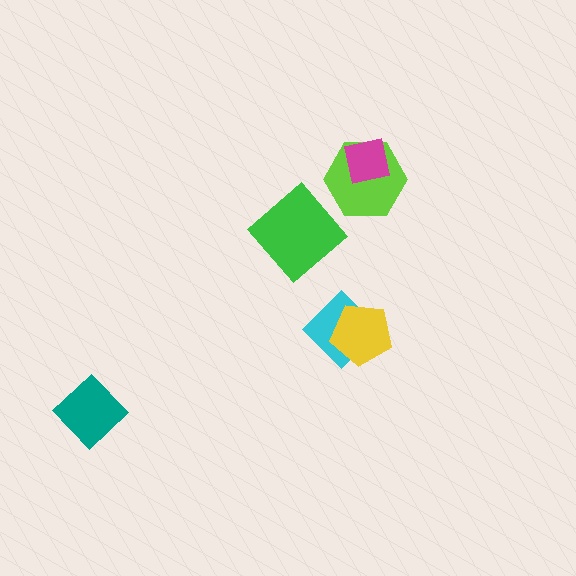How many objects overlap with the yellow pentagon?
1 object overlaps with the yellow pentagon.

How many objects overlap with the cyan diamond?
1 object overlaps with the cyan diamond.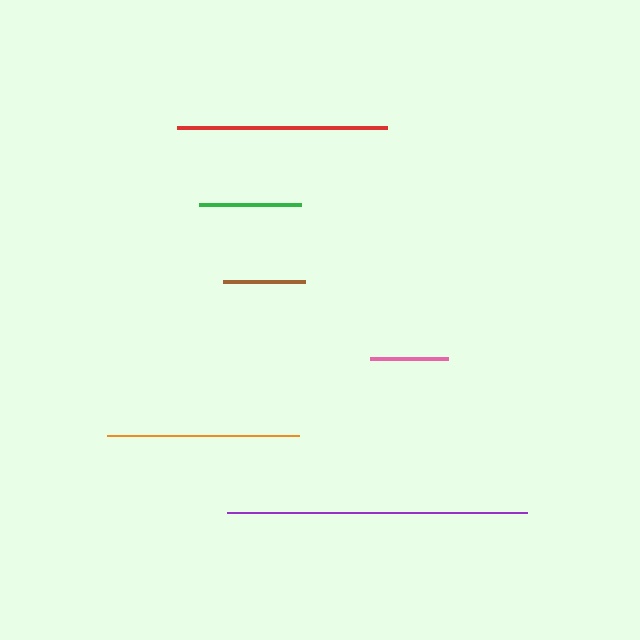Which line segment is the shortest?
The pink line is the shortest at approximately 78 pixels.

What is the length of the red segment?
The red segment is approximately 211 pixels long.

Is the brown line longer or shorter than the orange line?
The orange line is longer than the brown line.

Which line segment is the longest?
The purple line is the longest at approximately 300 pixels.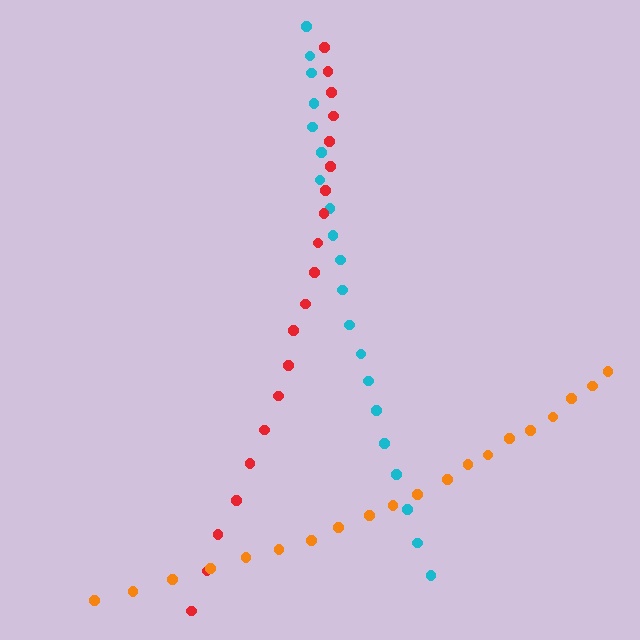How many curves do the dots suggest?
There are 3 distinct paths.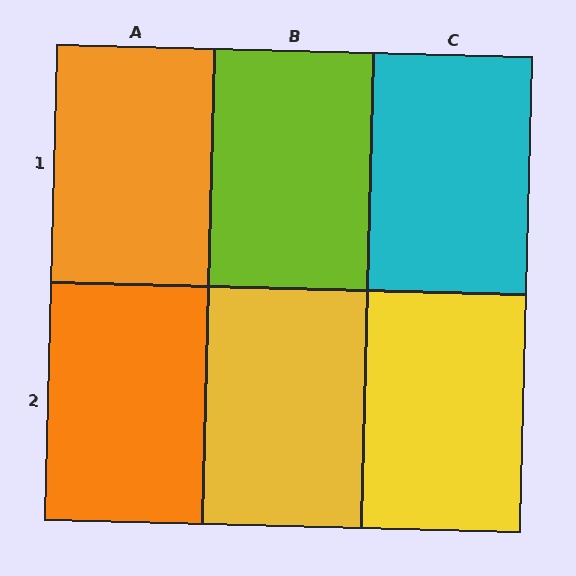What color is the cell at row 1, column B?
Lime.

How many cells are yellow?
2 cells are yellow.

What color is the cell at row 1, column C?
Cyan.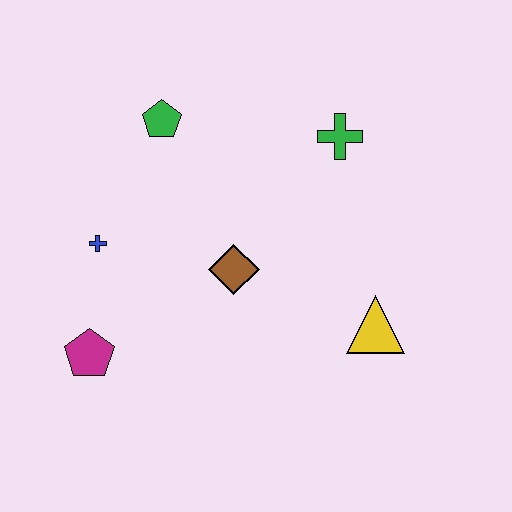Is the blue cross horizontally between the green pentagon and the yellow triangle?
No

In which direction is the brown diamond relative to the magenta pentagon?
The brown diamond is to the right of the magenta pentagon.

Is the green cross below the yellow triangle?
No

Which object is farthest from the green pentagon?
The yellow triangle is farthest from the green pentagon.